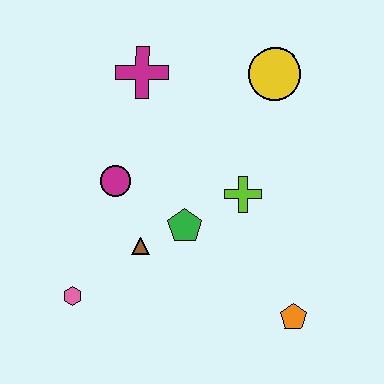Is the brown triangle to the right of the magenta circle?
Yes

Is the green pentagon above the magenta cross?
No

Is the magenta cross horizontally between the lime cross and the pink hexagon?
Yes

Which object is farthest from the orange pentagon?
The magenta cross is farthest from the orange pentagon.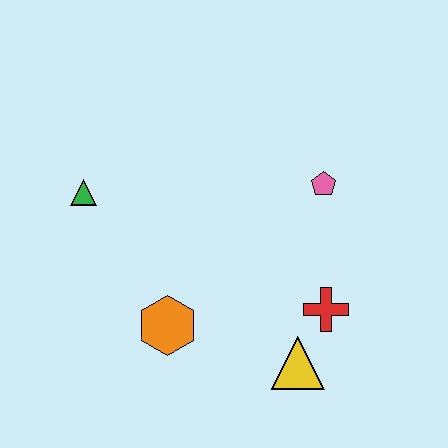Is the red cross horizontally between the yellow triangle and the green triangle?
No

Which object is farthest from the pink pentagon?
The green triangle is farthest from the pink pentagon.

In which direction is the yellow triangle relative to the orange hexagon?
The yellow triangle is to the right of the orange hexagon.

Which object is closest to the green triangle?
The orange hexagon is closest to the green triangle.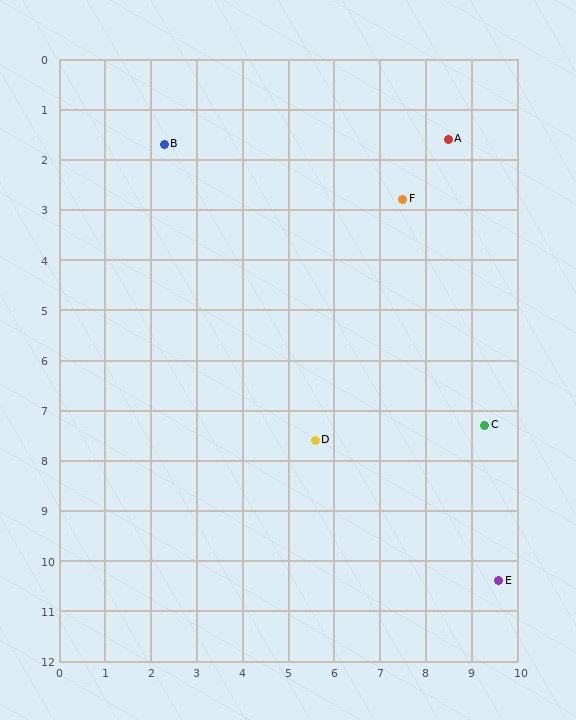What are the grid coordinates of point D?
Point D is at approximately (5.6, 7.6).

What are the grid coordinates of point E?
Point E is at approximately (9.6, 10.4).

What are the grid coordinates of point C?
Point C is at approximately (9.3, 7.3).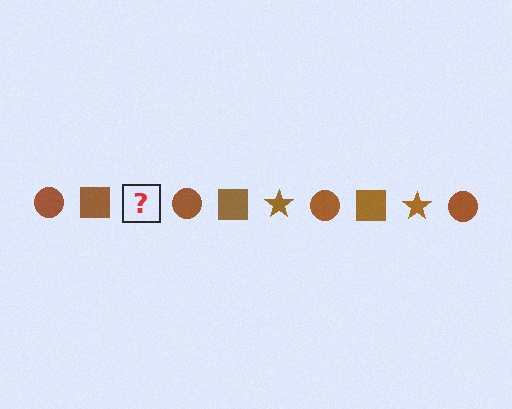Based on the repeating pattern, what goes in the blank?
The blank should be a brown star.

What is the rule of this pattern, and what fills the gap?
The rule is that the pattern cycles through circle, square, star shapes in brown. The gap should be filled with a brown star.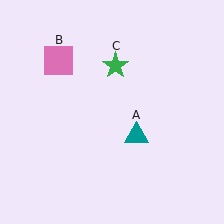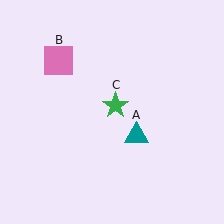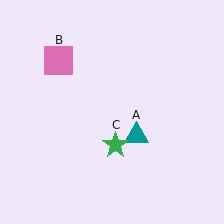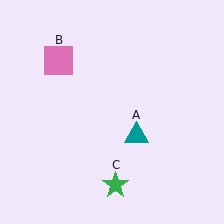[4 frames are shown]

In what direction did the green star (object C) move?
The green star (object C) moved down.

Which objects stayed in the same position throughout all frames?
Teal triangle (object A) and pink square (object B) remained stationary.